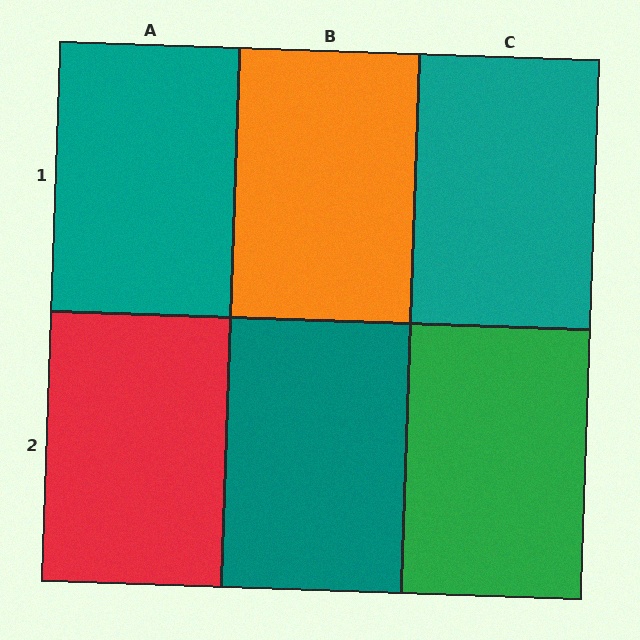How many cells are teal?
3 cells are teal.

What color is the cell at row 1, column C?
Teal.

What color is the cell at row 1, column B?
Orange.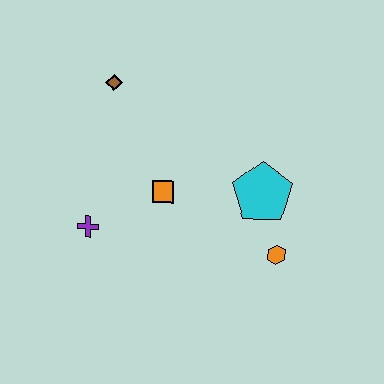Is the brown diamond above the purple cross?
Yes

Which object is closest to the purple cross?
The orange square is closest to the purple cross.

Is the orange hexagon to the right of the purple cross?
Yes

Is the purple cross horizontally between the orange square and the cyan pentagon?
No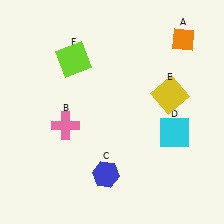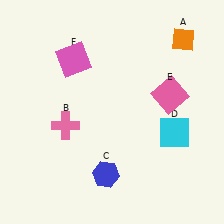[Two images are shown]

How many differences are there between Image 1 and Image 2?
There are 2 differences between the two images.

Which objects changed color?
E changed from yellow to pink. F changed from lime to pink.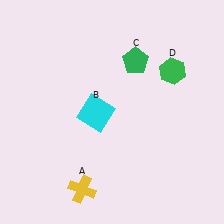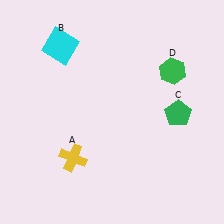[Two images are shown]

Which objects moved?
The objects that moved are: the yellow cross (A), the cyan square (B), the green pentagon (C).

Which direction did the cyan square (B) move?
The cyan square (B) moved up.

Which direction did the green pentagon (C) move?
The green pentagon (C) moved down.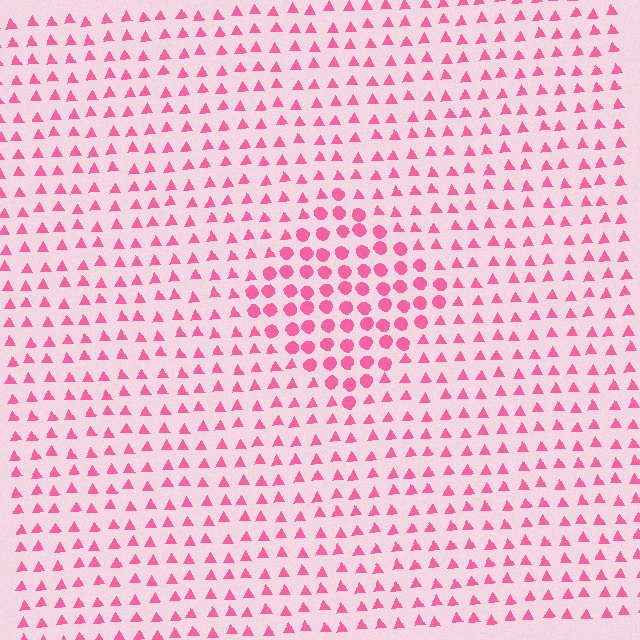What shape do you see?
I see a diamond.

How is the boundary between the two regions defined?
The boundary is defined by a change in element shape: circles inside vs. triangles outside. All elements share the same color and spacing.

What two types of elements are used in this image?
The image uses circles inside the diamond region and triangles outside it.